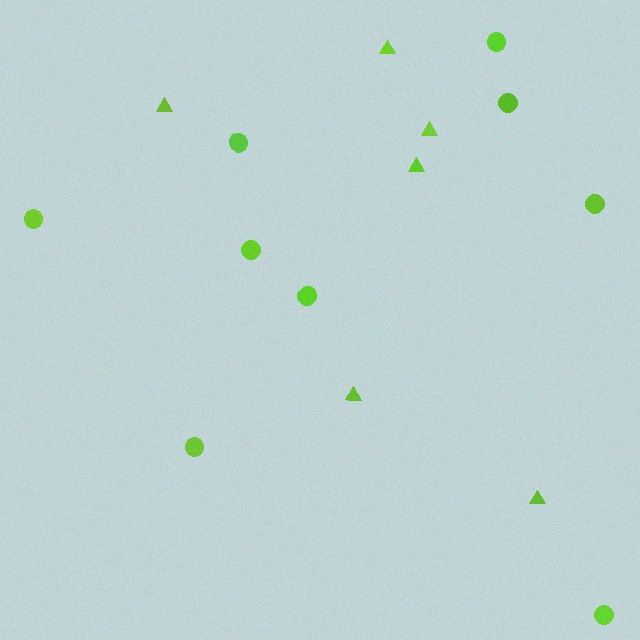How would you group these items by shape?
There are 2 groups: one group of circles (9) and one group of triangles (6).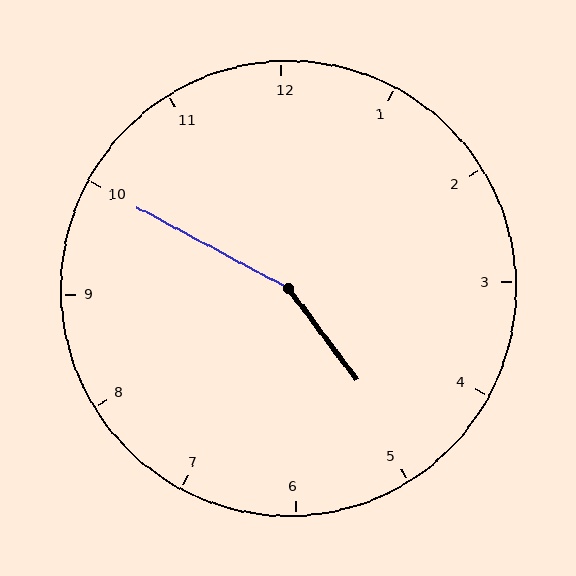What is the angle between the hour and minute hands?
Approximately 155 degrees.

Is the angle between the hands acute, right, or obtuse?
It is obtuse.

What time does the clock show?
4:50.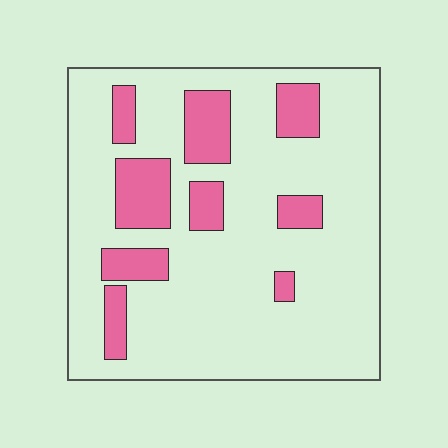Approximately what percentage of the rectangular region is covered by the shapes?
Approximately 20%.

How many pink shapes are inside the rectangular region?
9.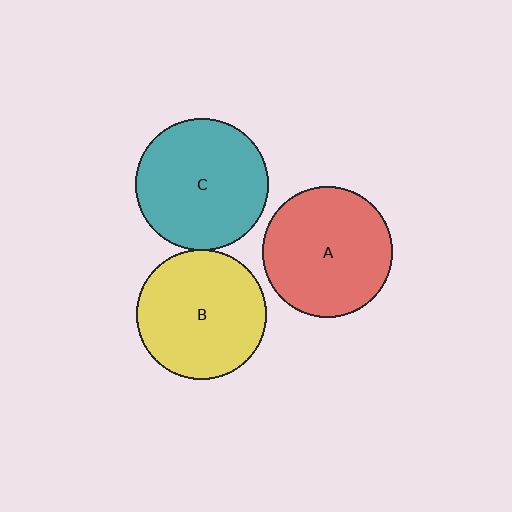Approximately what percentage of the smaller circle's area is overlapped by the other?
Approximately 5%.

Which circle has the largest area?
Circle C (teal).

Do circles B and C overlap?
Yes.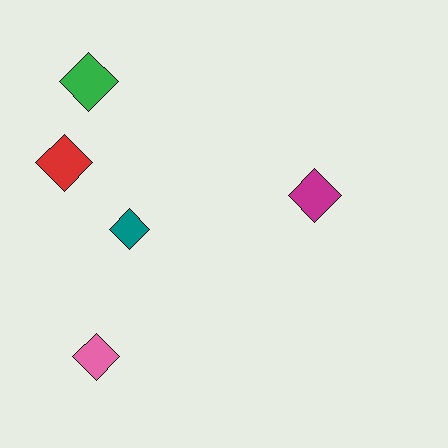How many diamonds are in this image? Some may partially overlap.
There are 5 diamonds.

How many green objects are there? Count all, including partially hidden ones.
There is 1 green object.